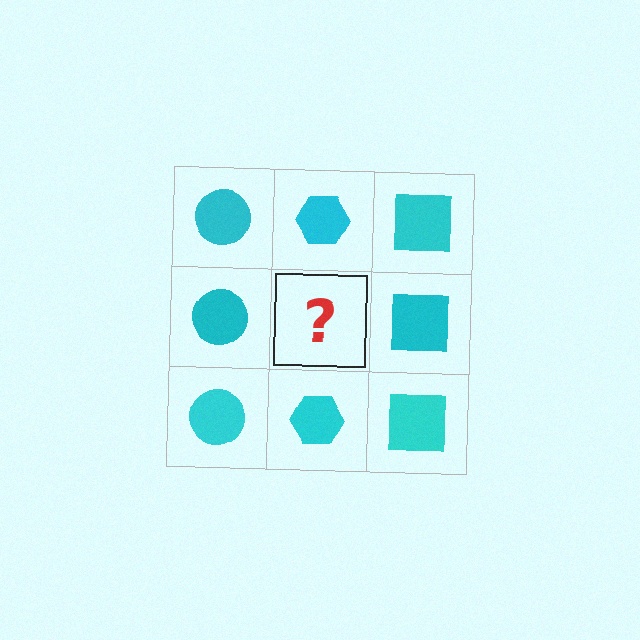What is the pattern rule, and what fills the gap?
The rule is that each column has a consistent shape. The gap should be filled with a cyan hexagon.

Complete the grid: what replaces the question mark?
The question mark should be replaced with a cyan hexagon.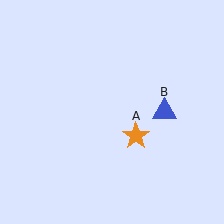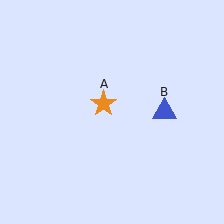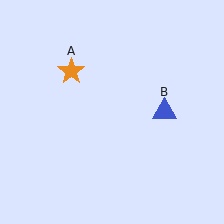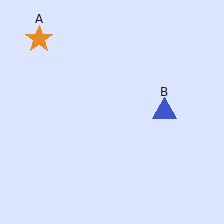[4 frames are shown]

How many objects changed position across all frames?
1 object changed position: orange star (object A).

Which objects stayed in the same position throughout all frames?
Blue triangle (object B) remained stationary.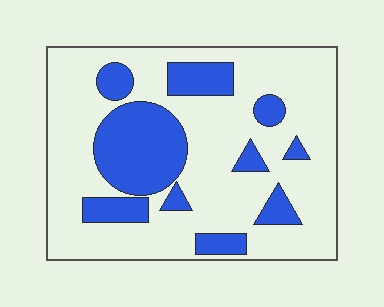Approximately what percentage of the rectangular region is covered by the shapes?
Approximately 25%.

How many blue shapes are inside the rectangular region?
10.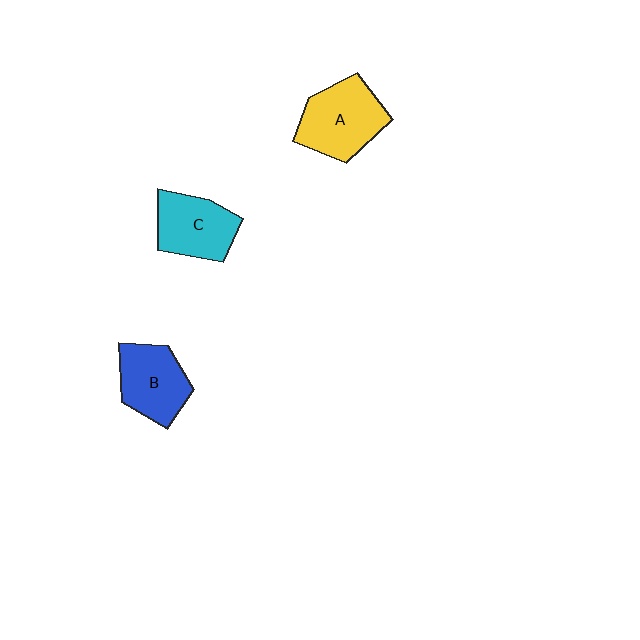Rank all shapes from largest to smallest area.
From largest to smallest: A (yellow), C (cyan), B (blue).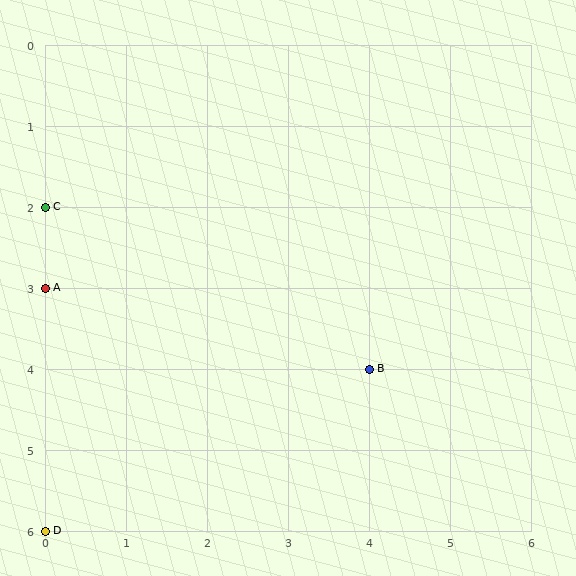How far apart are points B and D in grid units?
Points B and D are 4 columns and 2 rows apart (about 4.5 grid units diagonally).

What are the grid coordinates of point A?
Point A is at grid coordinates (0, 3).